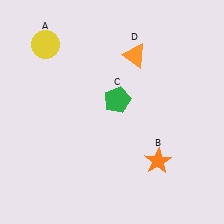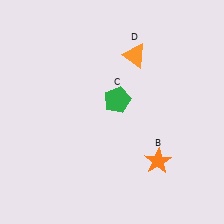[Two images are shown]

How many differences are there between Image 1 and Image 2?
There is 1 difference between the two images.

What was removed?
The yellow circle (A) was removed in Image 2.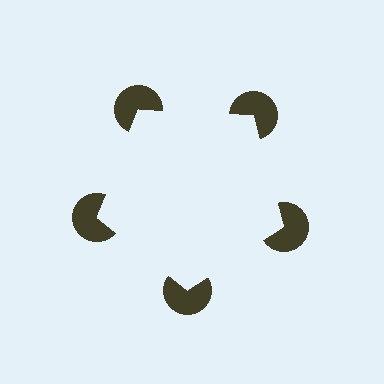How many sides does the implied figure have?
5 sides.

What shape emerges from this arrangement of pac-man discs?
An illusory pentagon — its edges are inferred from the aligned wedge cuts in the pac-man discs, not physically drawn.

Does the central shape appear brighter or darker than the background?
It typically appears slightly brighter than the background, even though no actual brightness change is drawn.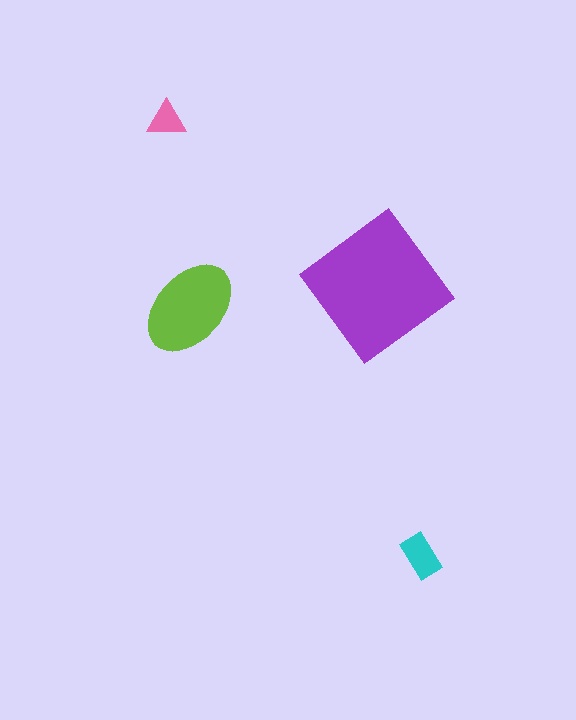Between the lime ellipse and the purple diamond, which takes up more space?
The purple diamond.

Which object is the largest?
The purple diamond.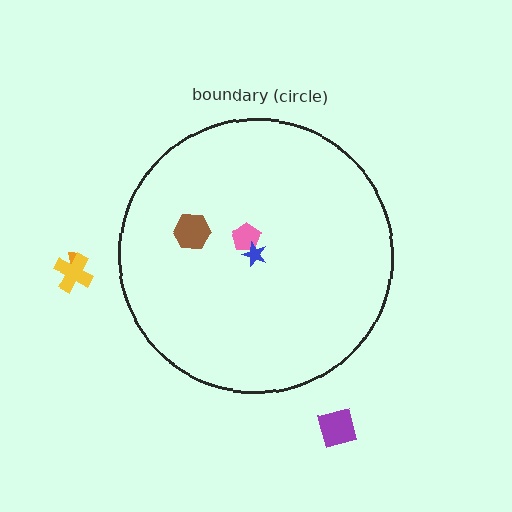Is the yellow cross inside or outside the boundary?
Outside.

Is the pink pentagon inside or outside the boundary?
Inside.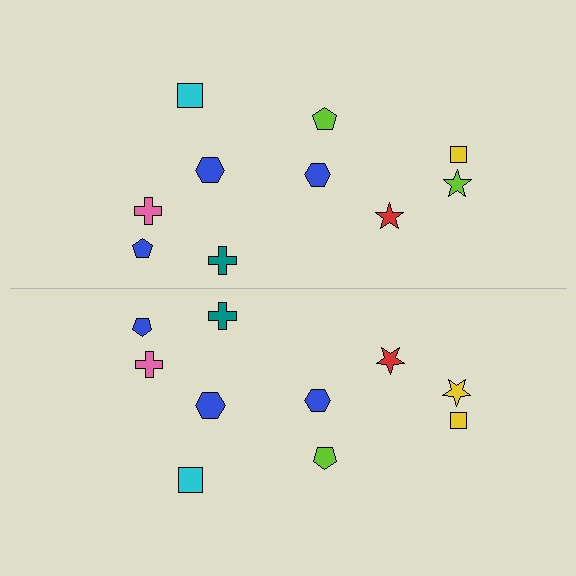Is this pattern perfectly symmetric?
No, the pattern is not perfectly symmetric. The yellow star on the bottom side breaks the symmetry — its mirror counterpart is lime.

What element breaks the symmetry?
The yellow star on the bottom side breaks the symmetry — its mirror counterpart is lime.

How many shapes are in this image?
There are 20 shapes in this image.